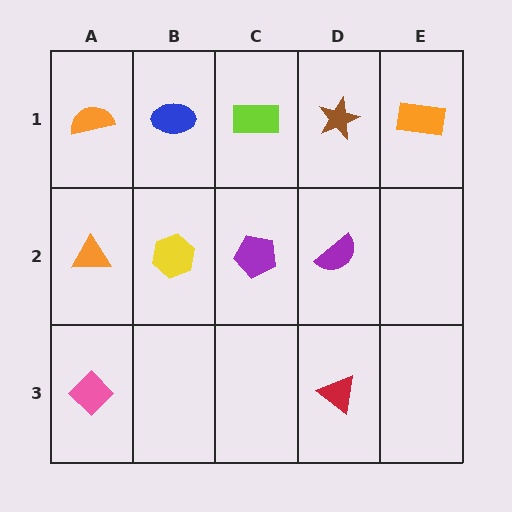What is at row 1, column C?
A lime rectangle.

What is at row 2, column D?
A purple semicircle.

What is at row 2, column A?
An orange triangle.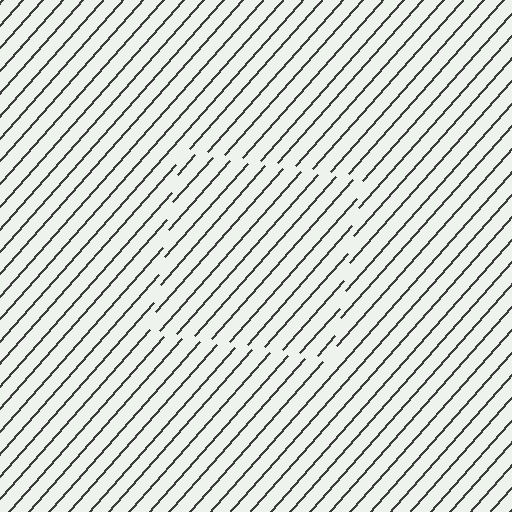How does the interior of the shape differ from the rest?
The interior of the shape contains the same grating, shifted by half a period — the contour is defined by the phase discontinuity where line-ends from the inner and outer gratings abut.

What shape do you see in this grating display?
An illusory square. The interior of the shape contains the same grating, shifted by half a period — the contour is defined by the phase discontinuity where line-ends from the inner and outer gratings abut.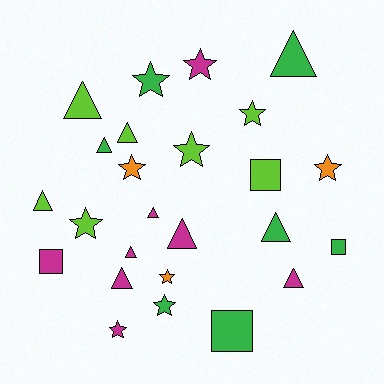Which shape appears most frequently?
Triangle, with 11 objects.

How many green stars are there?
There are 2 green stars.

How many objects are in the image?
There are 25 objects.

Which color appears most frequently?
Magenta, with 8 objects.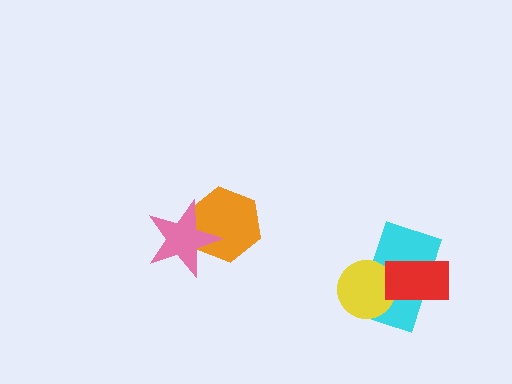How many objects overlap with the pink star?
1 object overlaps with the pink star.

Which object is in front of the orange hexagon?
The pink star is in front of the orange hexagon.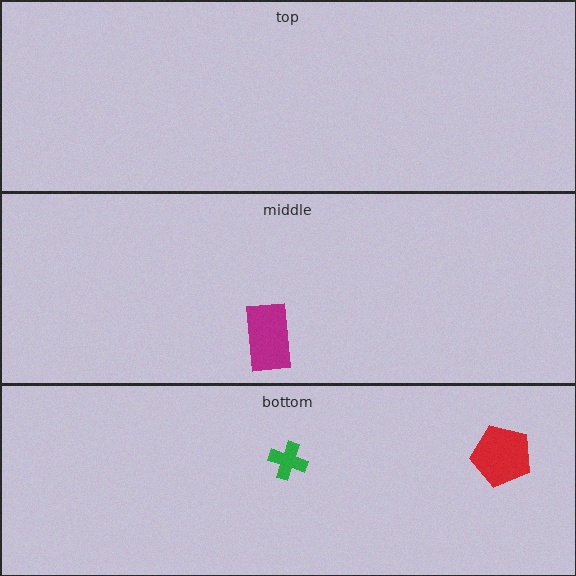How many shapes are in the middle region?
1.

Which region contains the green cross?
The bottom region.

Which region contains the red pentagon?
The bottom region.